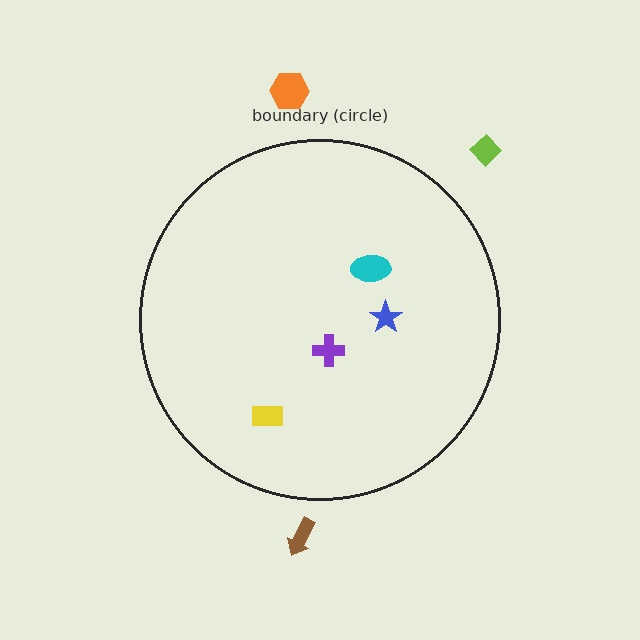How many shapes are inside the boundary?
4 inside, 3 outside.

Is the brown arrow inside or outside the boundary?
Outside.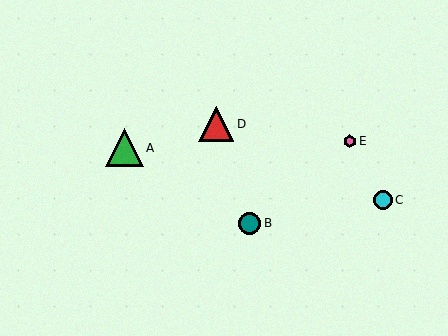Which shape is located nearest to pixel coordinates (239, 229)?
The teal circle (labeled B) at (250, 223) is nearest to that location.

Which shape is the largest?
The green triangle (labeled A) is the largest.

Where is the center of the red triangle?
The center of the red triangle is at (216, 124).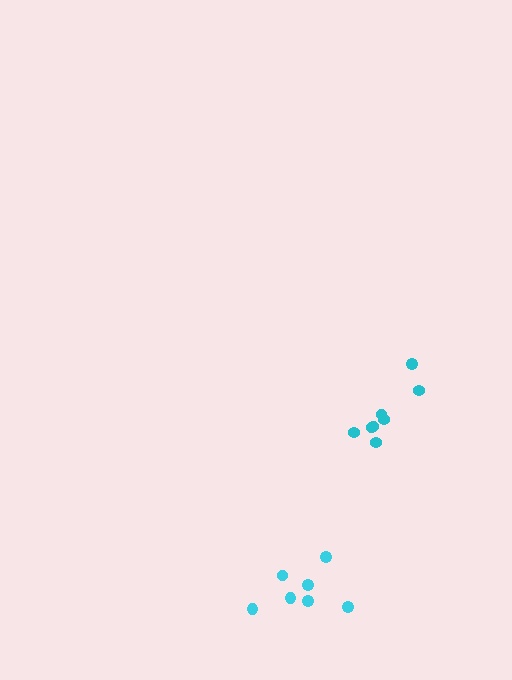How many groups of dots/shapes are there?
There are 2 groups.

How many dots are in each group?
Group 1: 7 dots, Group 2: 8 dots (15 total).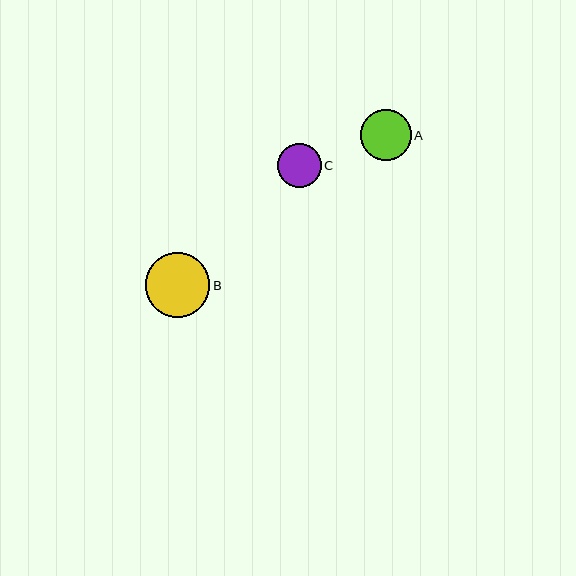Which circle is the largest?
Circle B is the largest with a size of approximately 65 pixels.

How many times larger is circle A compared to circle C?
Circle A is approximately 1.2 times the size of circle C.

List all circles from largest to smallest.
From largest to smallest: B, A, C.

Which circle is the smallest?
Circle C is the smallest with a size of approximately 43 pixels.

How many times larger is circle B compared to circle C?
Circle B is approximately 1.5 times the size of circle C.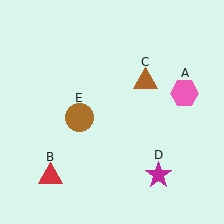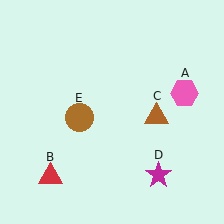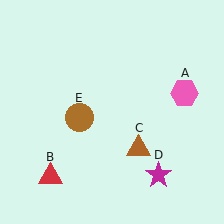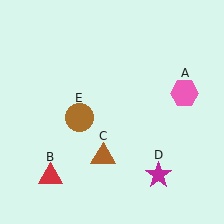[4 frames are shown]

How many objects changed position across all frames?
1 object changed position: brown triangle (object C).